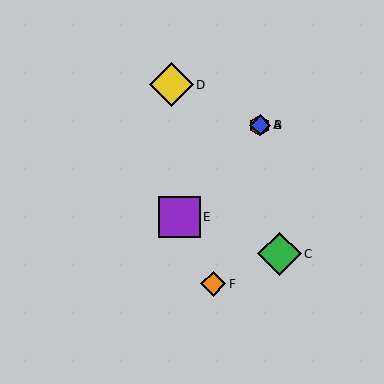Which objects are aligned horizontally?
Objects A, B are aligned horizontally.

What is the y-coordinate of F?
Object F is at y≈284.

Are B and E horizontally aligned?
No, B is at y≈125 and E is at y≈217.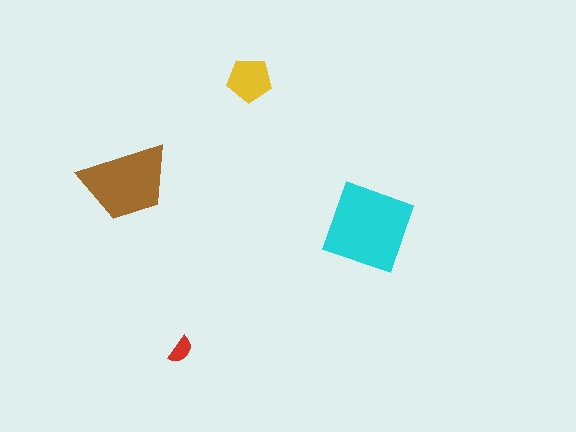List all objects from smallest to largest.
The red semicircle, the yellow pentagon, the brown trapezoid, the cyan diamond.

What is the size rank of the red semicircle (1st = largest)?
4th.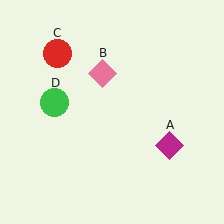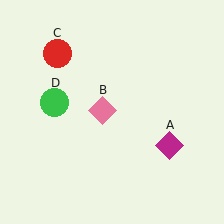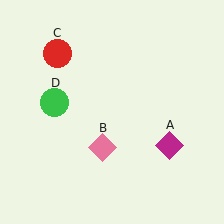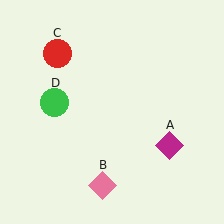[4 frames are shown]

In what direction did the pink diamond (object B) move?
The pink diamond (object B) moved down.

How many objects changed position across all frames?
1 object changed position: pink diamond (object B).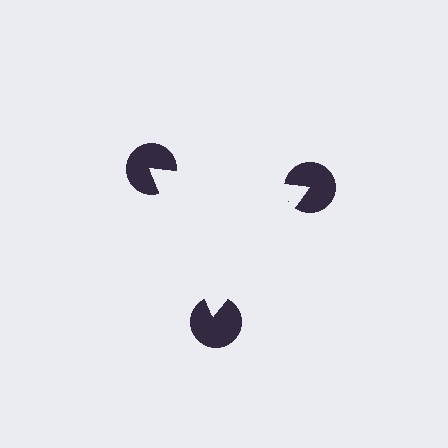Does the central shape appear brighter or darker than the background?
It typically appears slightly brighter than the background, even though no actual brightness change is drawn.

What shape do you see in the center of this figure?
An illusory triangle — its edges are inferred from the aligned wedge cuts in the pac-man discs, not physically drawn.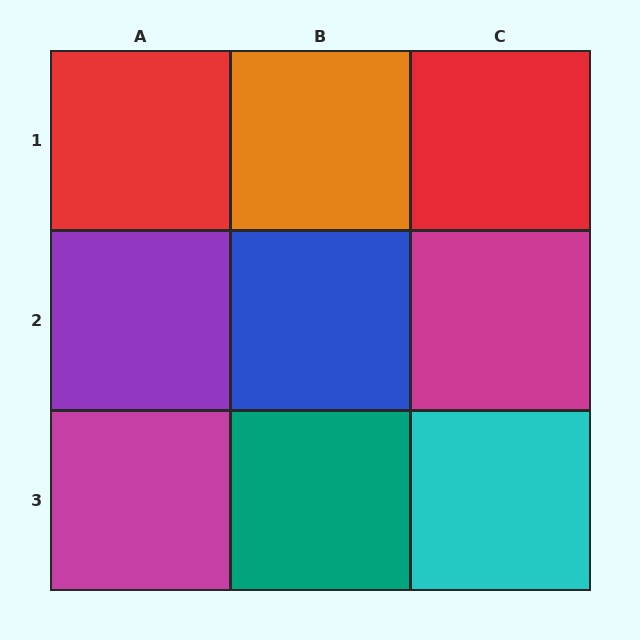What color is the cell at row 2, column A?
Purple.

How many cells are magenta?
2 cells are magenta.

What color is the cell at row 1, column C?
Red.